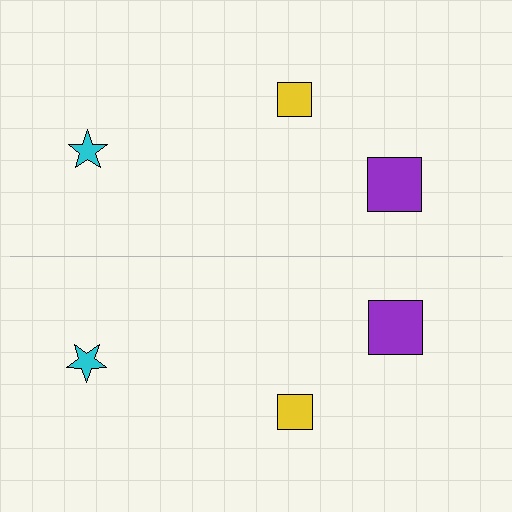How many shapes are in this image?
There are 6 shapes in this image.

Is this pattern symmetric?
Yes, this pattern has bilateral (reflection) symmetry.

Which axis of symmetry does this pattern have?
The pattern has a horizontal axis of symmetry running through the center of the image.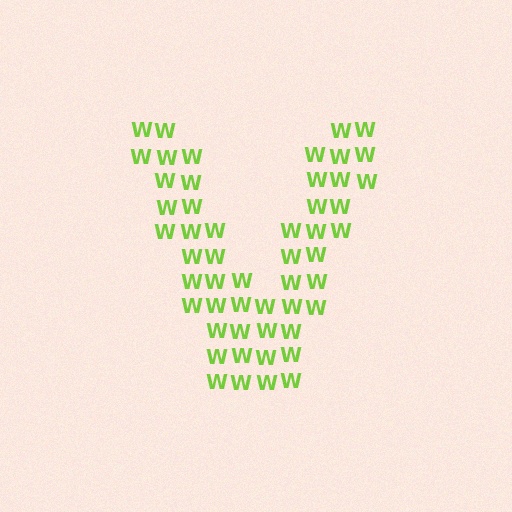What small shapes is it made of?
It is made of small letter W's.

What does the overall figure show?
The overall figure shows the letter V.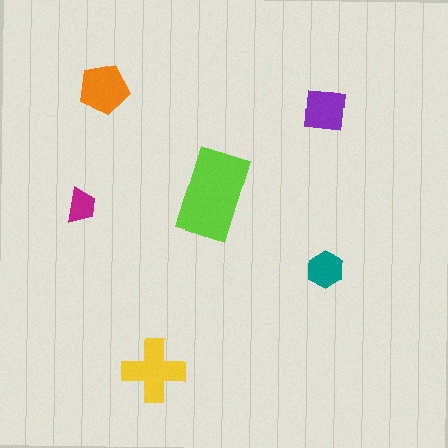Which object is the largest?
The lime rectangle.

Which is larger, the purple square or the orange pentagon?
The orange pentagon.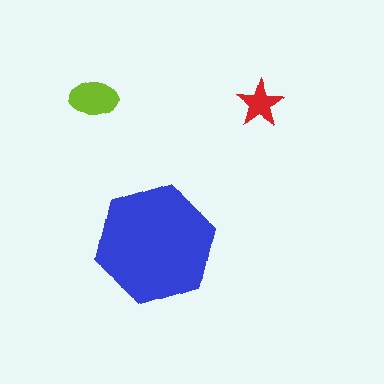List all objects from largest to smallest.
The blue hexagon, the lime ellipse, the red star.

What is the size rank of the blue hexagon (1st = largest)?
1st.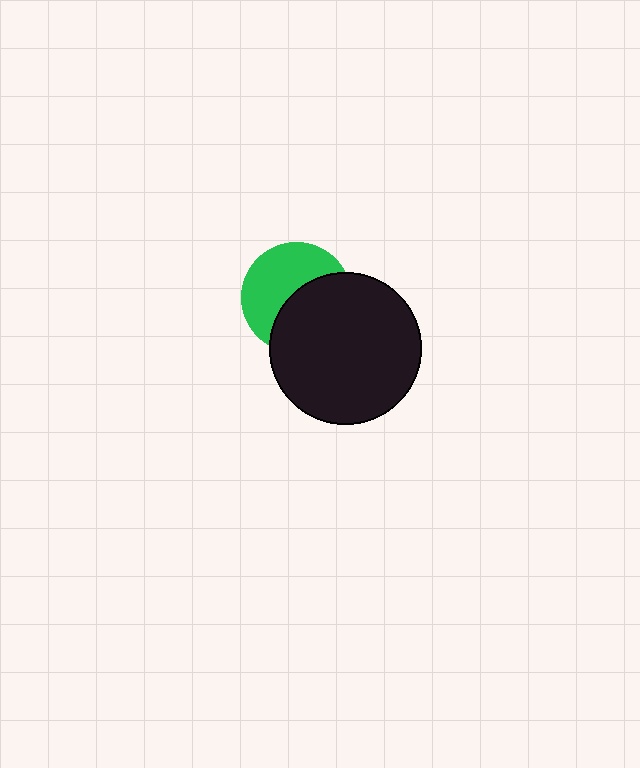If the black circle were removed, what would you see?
You would see the complete green circle.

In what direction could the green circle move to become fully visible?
The green circle could move toward the upper-left. That would shift it out from behind the black circle entirely.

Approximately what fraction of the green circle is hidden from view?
Roughly 48% of the green circle is hidden behind the black circle.